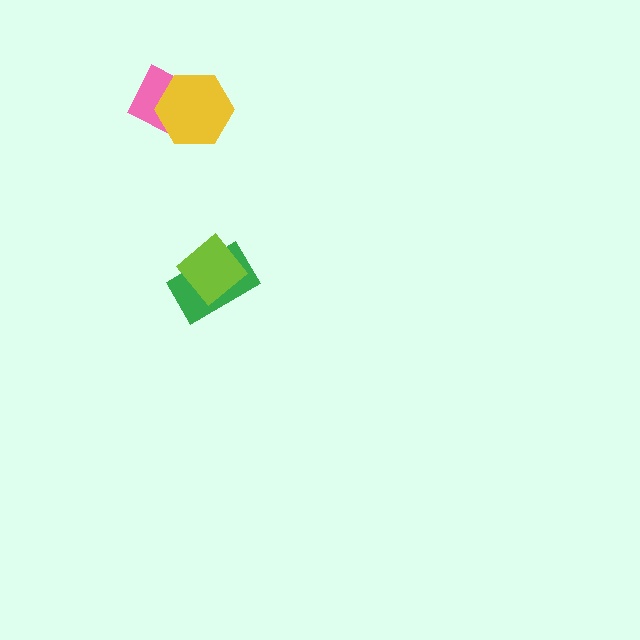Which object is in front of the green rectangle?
The lime diamond is in front of the green rectangle.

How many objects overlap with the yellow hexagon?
1 object overlaps with the yellow hexagon.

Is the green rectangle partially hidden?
Yes, it is partially covered by another shape.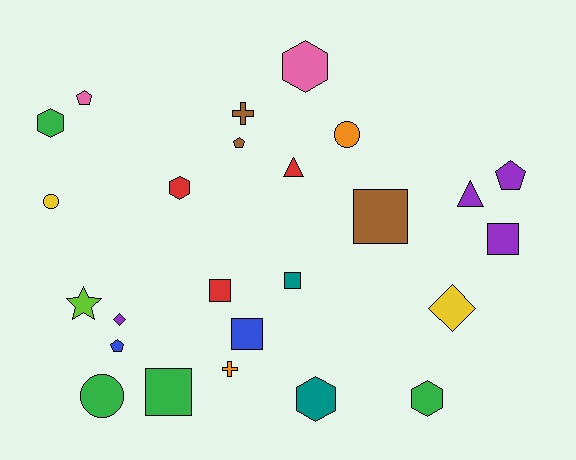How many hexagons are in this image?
There are 5 hexagons.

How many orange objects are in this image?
There are 2 orange objects.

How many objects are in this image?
There are 25 objects.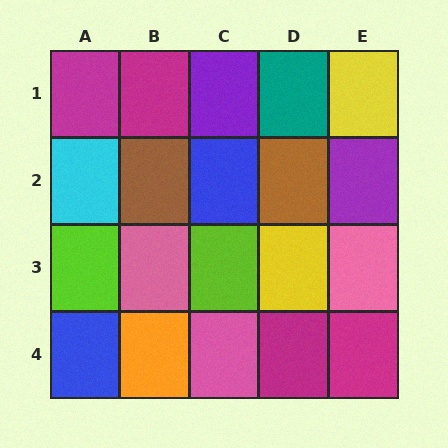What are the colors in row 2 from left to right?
Cyan, brown, blue, brown, purple.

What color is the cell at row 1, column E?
Yellow.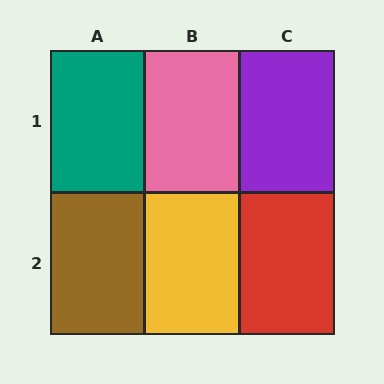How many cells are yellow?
1 cell is yellow.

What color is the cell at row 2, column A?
Brown.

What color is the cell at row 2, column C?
Red.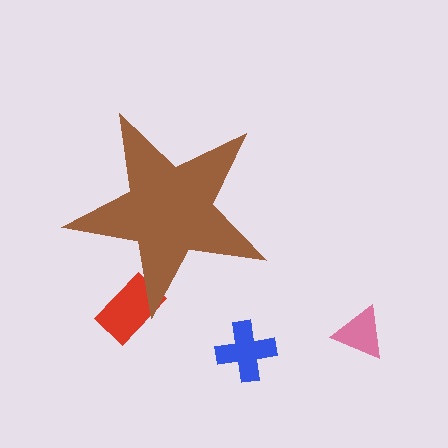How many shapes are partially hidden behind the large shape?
1 shape is partially hidden.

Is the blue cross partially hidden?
No, the blue cross is fully visible.